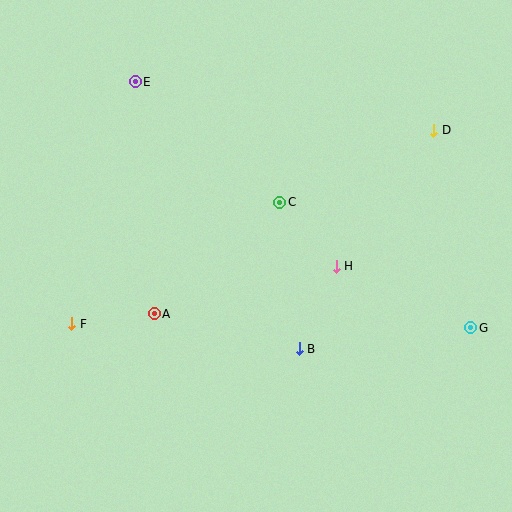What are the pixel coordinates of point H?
Point H is at (336, 266).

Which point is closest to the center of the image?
Point C at (280, 202) is closest to the center.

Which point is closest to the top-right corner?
Point D is closest to the top-right corner.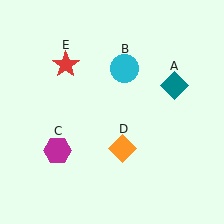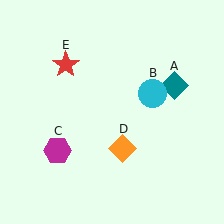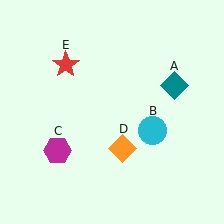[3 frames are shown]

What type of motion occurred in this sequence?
The cyan circle (object B) rotated clockwise around the center of the scene.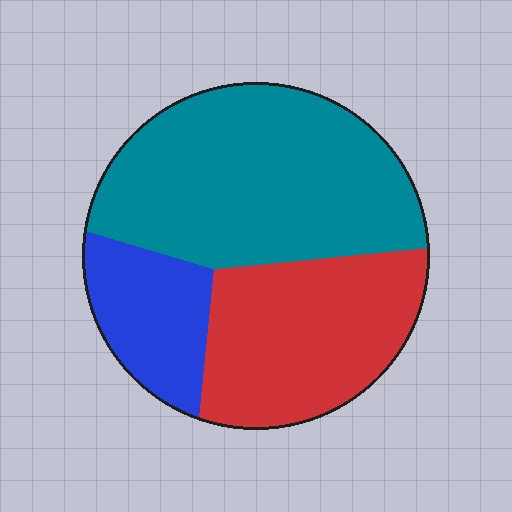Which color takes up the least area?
Blue, at roughly 15%.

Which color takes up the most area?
Teal, at roughly 50%.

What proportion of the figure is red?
Red covers around 35% of the figure.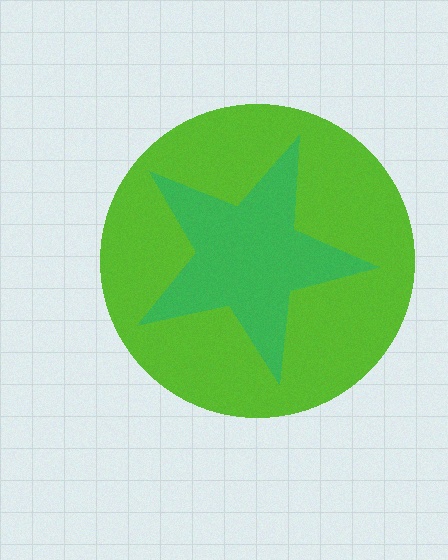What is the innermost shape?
The green star.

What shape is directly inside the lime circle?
The green star.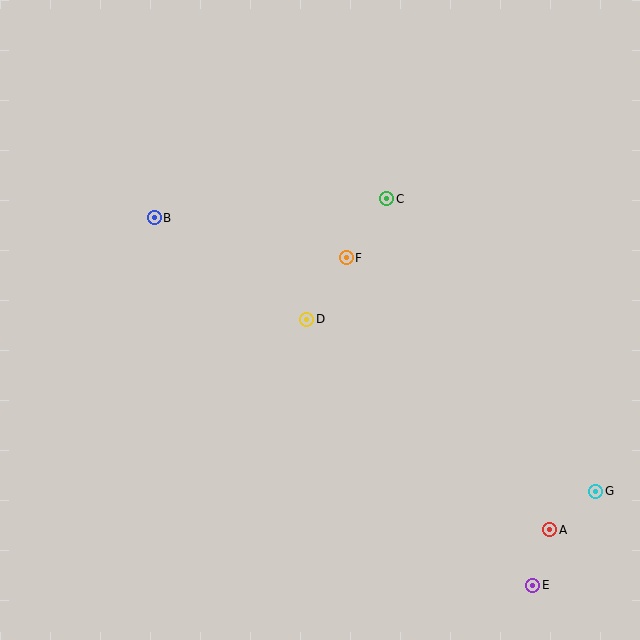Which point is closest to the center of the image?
Point D at (307, 319) is closest to the center.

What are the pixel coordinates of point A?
Point A is at (550, 530).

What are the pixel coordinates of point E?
Point E is at (533, 585).